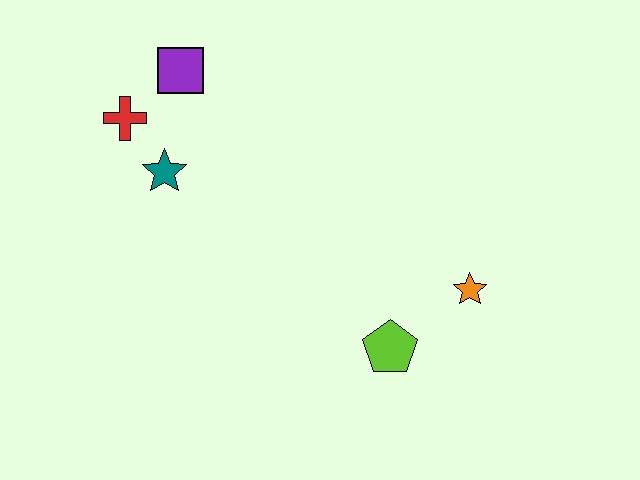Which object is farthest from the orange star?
The red cross is farthest from the orange star.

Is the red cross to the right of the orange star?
No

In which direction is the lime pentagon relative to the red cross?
The lime pentagon is to the right of the red cross.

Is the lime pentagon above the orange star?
No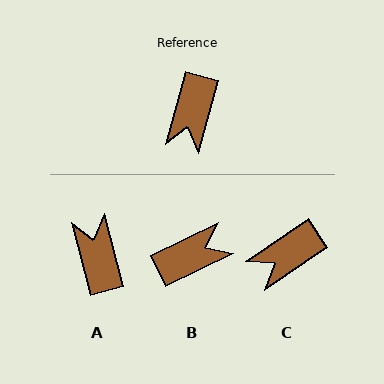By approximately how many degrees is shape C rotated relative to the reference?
Approximately 40 degrees clockwise.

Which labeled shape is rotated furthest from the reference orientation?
A, about 150 degrees away.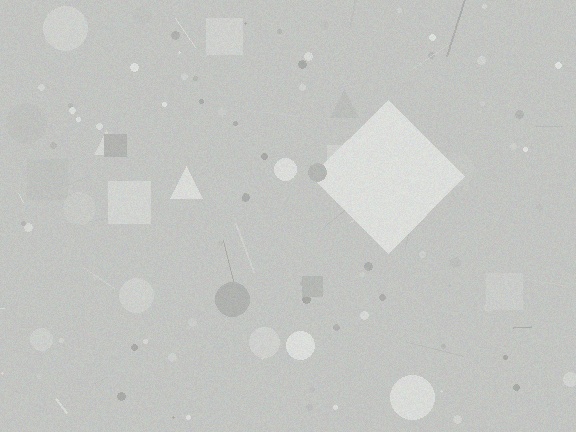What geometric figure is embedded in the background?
A diamond is embedded in the background.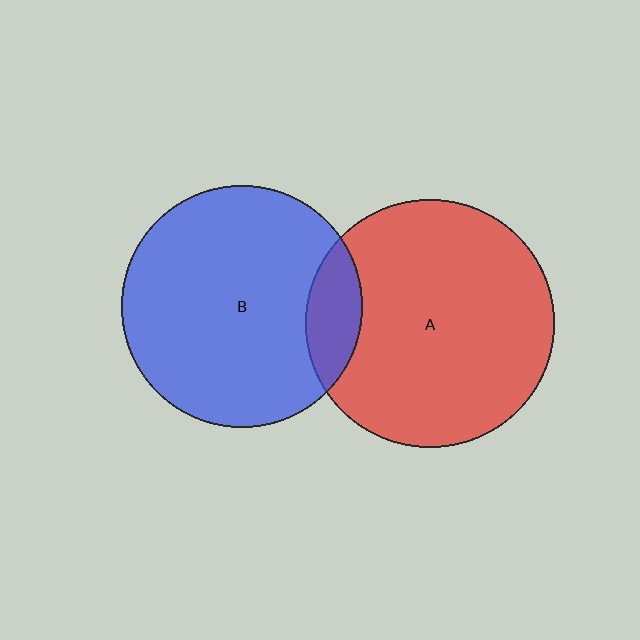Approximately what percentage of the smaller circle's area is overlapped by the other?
Approximately 15%.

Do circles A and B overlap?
Yes.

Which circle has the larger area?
Circle A (red).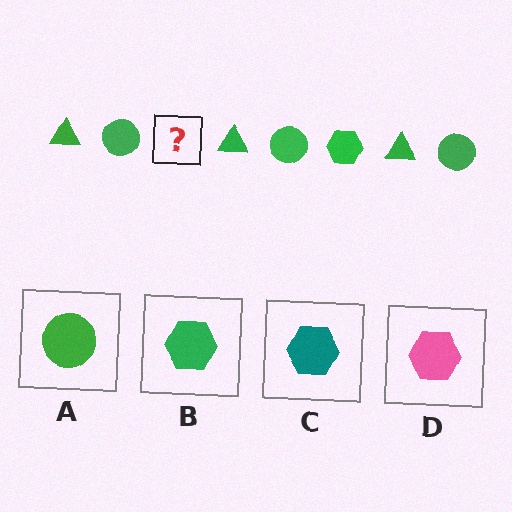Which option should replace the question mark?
Option B.